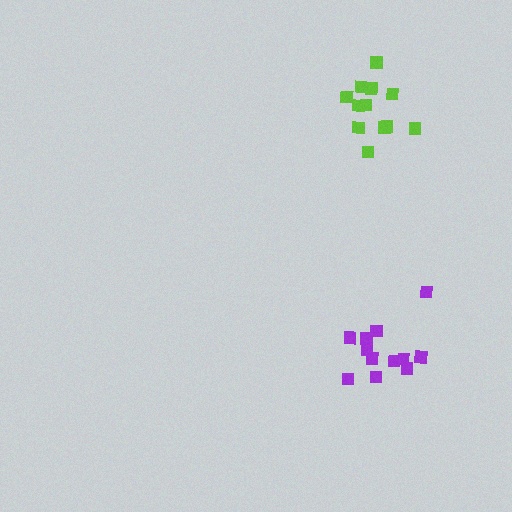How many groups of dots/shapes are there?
There are 2 groups.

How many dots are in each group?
Group 1: 12 dots, Group 2: 12 dots (24 total).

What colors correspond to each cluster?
The clusters are colored: purple, lime.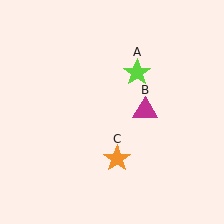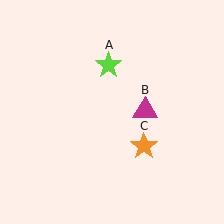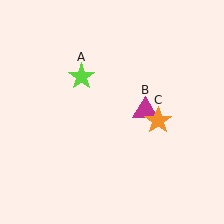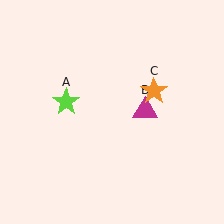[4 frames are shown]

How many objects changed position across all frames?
2 objects changed position: lime star (object A), orange star (object C).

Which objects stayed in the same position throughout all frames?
Magenta triangle (object B) remained stationary.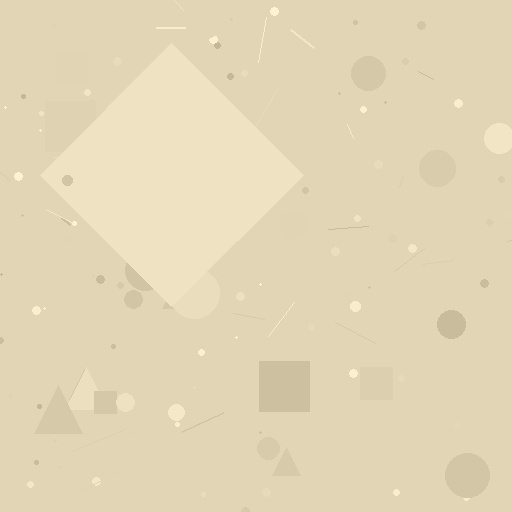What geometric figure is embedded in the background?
A diamond is embedded in the background.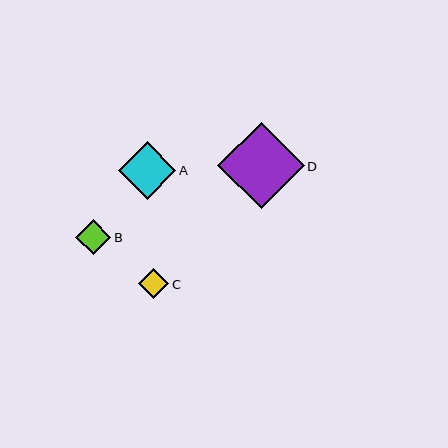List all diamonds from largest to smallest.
From largest to smallest: D, A, B, C.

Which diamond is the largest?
Diamond D is the largest with a size of approximately 87 pixels.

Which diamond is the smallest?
Diamond C is the smallest with a size of approximately 30 pixels.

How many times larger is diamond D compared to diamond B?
Diamond D is approximately 2.5 times the size of diamond B.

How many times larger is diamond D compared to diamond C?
Diamond D is approximately 2.8 times the size of diamond C.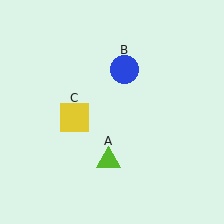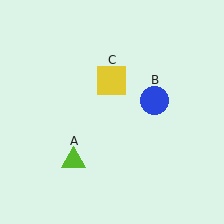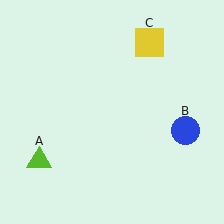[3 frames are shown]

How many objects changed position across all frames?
3 objects changed position: lime triangle (object A), blue circle (object B), yellow square (object C).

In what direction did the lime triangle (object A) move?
The lime triangle (object A) moved left.